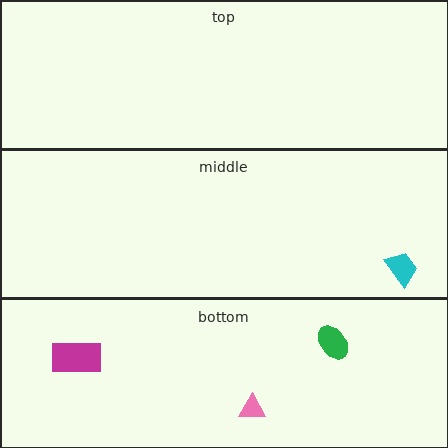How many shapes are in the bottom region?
3.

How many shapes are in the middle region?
1.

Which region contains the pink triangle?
The bottom region.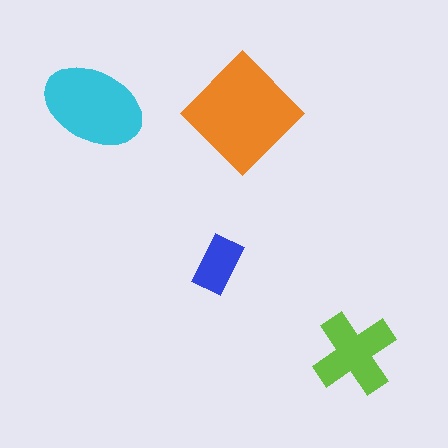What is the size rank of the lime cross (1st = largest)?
3rd.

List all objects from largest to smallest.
The orange diamond, the cyan ellipse, the lime cross, the blue rectangle.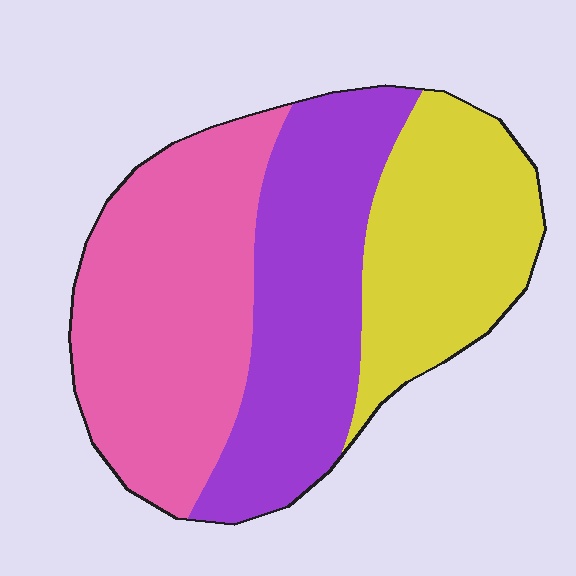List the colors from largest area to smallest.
From largest to smallest: pink, purple, yellow.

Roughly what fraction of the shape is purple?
Purple covers about 35% of the shape.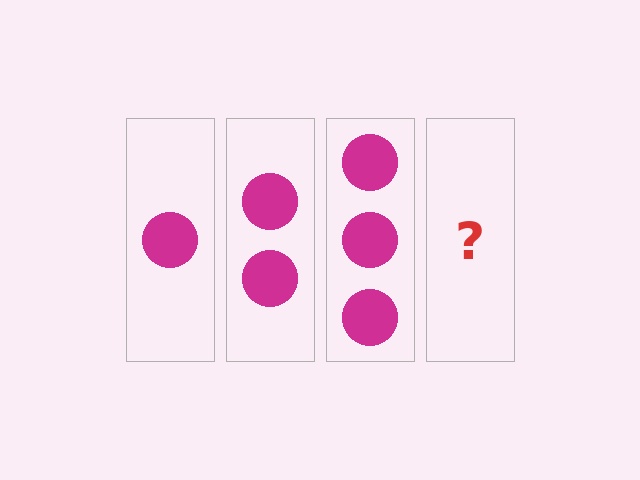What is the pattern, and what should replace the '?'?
The pattern is that each step adds one more circle. The '?' should be 4 circles.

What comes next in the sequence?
The next element should be 4 circles.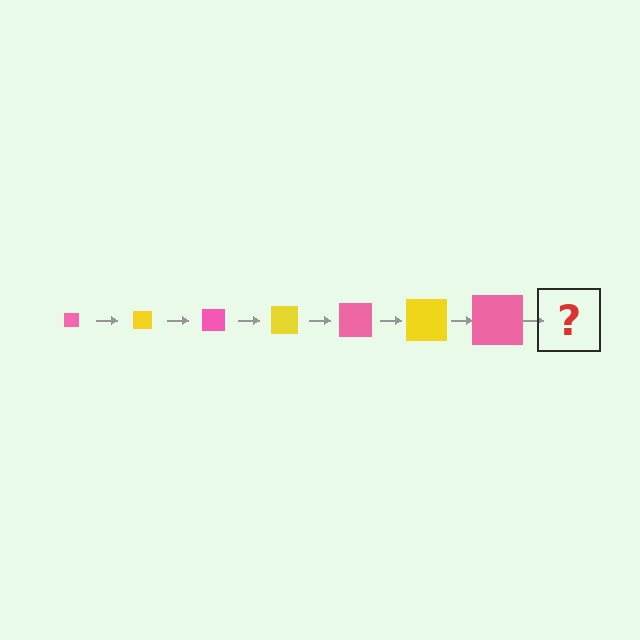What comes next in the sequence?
The next element should be a yellow square, larger than the previous one.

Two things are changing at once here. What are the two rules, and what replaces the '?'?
The two rules are that the square grows larger each step and the color cycles through pink and yellow. The '?' should be a yellow square, larger than the previous one.